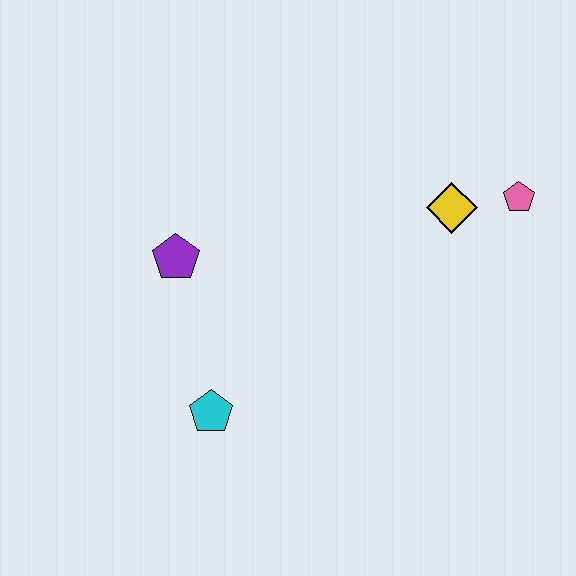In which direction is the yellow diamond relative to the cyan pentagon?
The yellow diamond is to the right of the cyan pentagon.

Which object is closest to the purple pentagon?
The cyan pentagon is closest to the purple pentagon.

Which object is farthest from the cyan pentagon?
The pink pentagon is farthest from the cyan pentagon.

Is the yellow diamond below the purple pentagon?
No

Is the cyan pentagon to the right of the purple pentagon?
Yes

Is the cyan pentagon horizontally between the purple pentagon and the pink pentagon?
Yes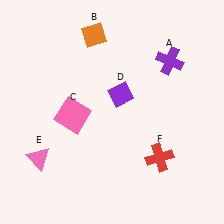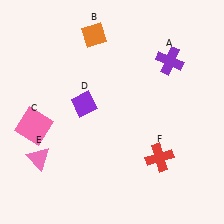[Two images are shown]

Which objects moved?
The objects that moved are: the pink square (C), the purple diamond (D).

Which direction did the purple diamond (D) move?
The purple diamond (D) moved left.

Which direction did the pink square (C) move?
The pink square (C) moved left.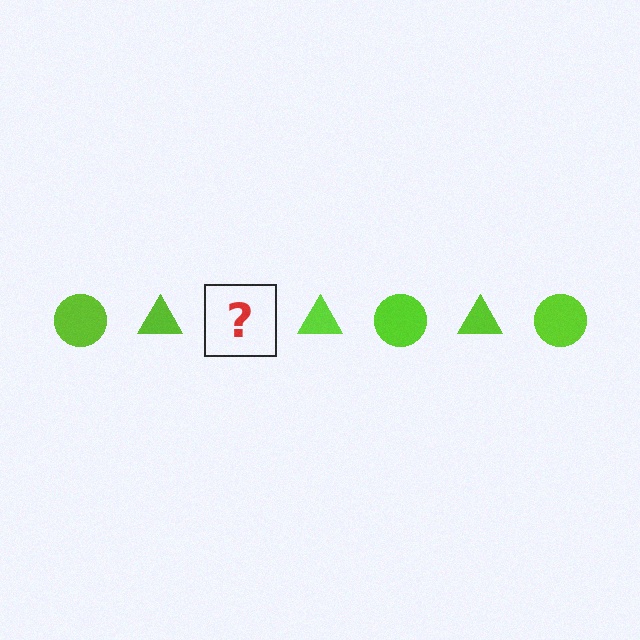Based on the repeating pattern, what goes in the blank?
The blank should be a lime circle.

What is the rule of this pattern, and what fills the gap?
The rule is that the pattern cycles through circle, triangle shapes in lime. The gap should be filled with a lime circle.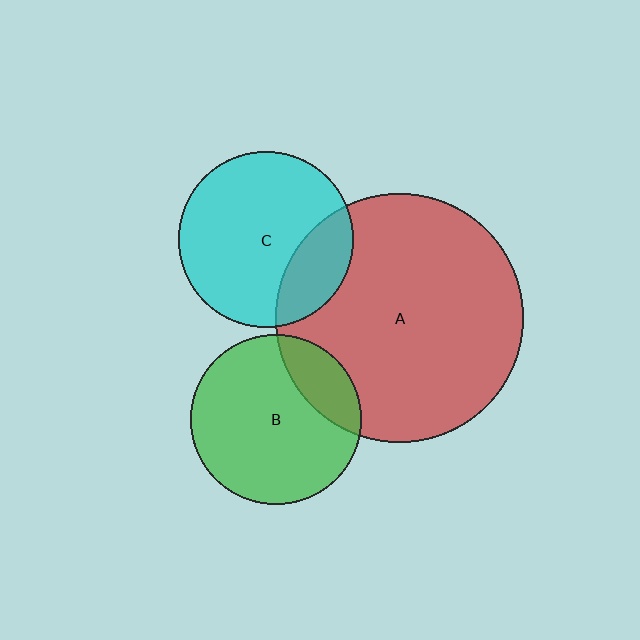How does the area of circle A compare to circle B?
Approximately 2.1 times.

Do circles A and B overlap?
Yes.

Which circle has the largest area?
Circle A (red).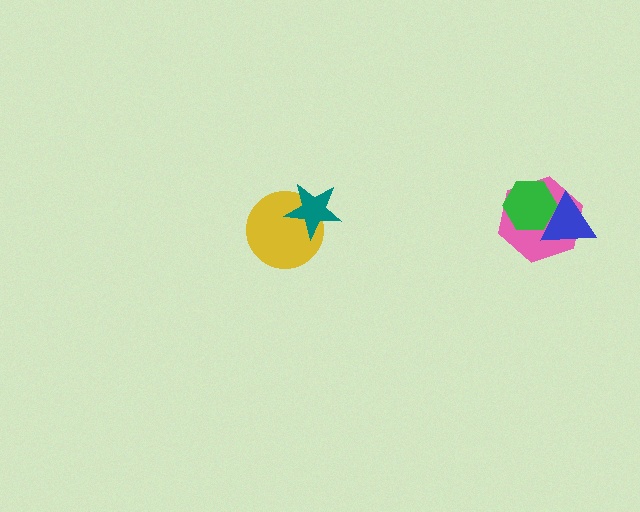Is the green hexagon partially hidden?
Yes, it is partially covered by another shape.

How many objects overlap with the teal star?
1 object overlaps with the teal star.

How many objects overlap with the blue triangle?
2 objects overlap with the blue triangle.